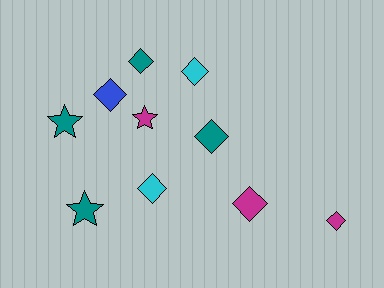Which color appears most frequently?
Teal, with 4 objects.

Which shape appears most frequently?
Diamond, with 7 objects.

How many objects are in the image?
There are 10 objects.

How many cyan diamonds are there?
There are 2 cyan diamonds.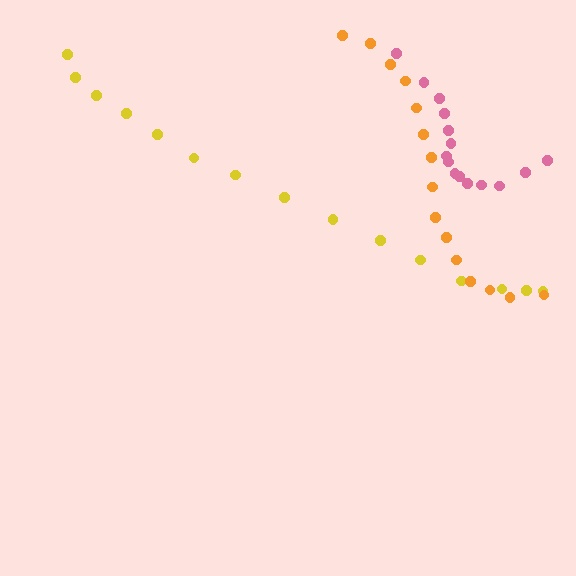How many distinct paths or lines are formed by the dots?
There are 3 distinct paths.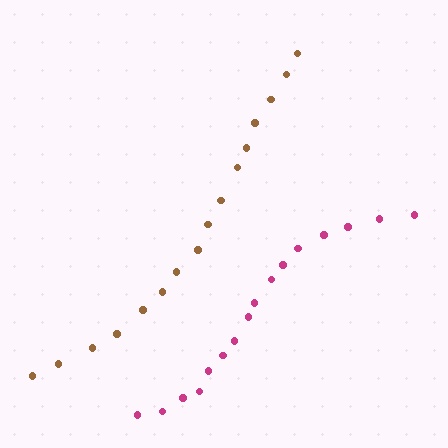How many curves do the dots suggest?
There are 2 distinct paths.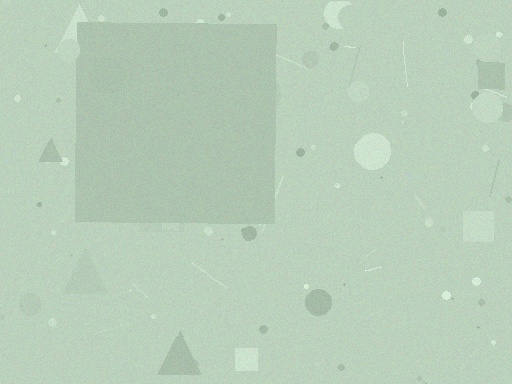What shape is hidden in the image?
A square is hidden in the image.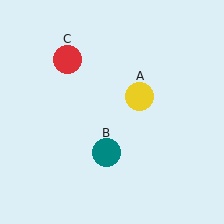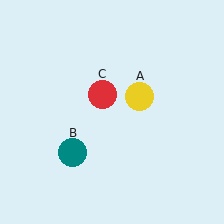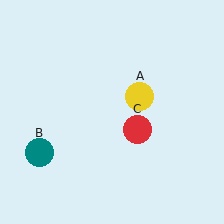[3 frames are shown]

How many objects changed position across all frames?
2 objects changed position: teal circle (object B), red circle (object C).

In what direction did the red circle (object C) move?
The red circle (object C) moved down and to the right.